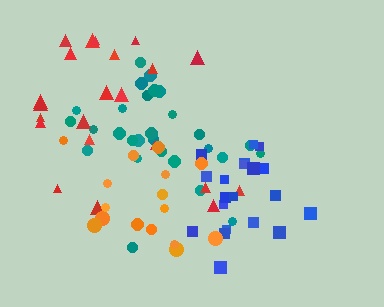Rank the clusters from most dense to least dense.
blue, orange, teal, red.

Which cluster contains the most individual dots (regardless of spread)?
Teal (28).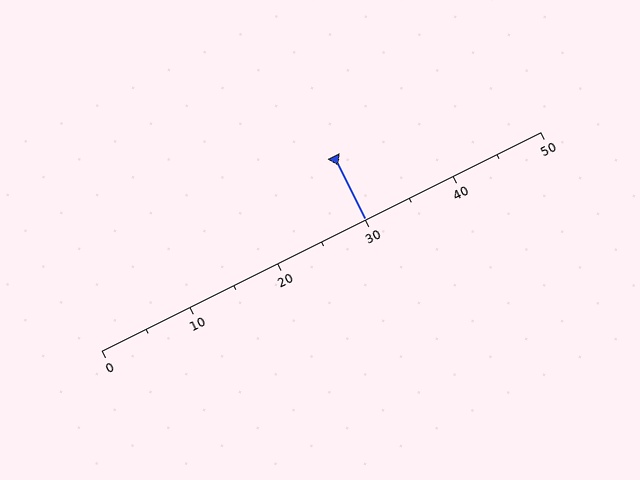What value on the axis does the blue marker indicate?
The marker indicates approximately 30.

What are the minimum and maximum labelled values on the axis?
The axis runs from 0 to 50.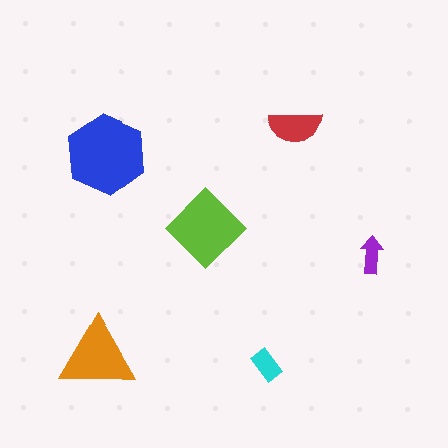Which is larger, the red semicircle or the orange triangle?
The orange triangle.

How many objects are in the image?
There are 6 objects in the image.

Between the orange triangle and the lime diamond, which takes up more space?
The lime diamond.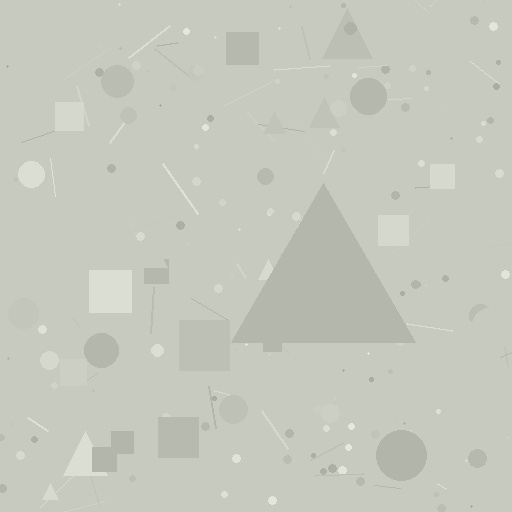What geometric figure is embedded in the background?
A triangle is embedded in the background.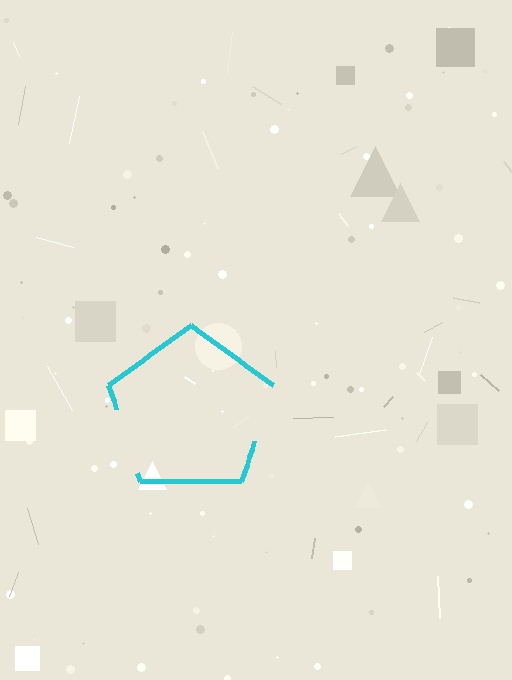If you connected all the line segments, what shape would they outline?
They would outline a pentagon.